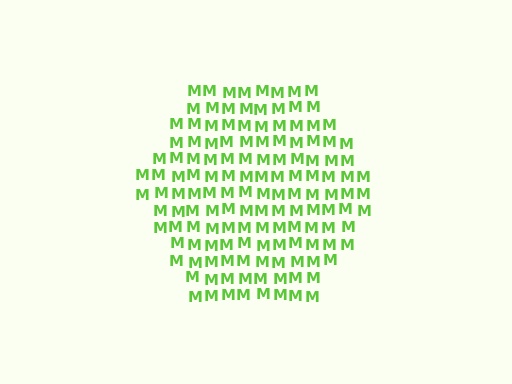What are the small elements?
The small elements are letter M's.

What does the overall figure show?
The overall figure shows a hexagon.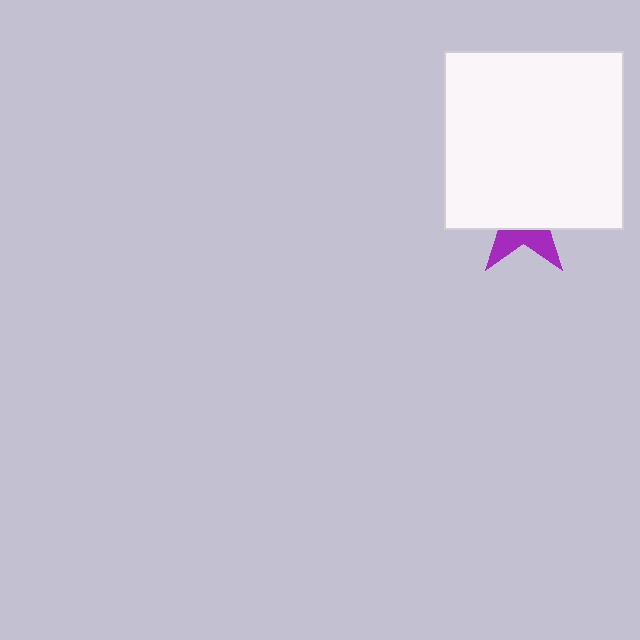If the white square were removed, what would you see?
You would see the complete purple star.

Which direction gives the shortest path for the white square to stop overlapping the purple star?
Moving up gives the shortest separation.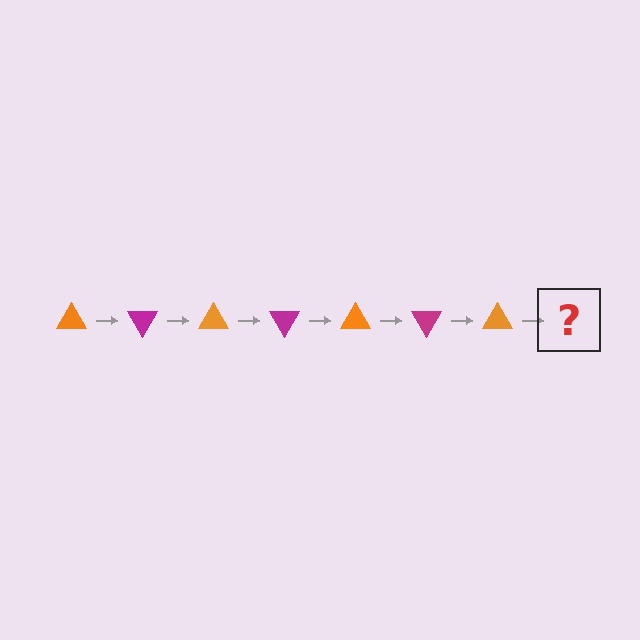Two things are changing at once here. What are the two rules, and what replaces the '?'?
The two rules are that it rotates 60 degrees each step and the color cycles through orange and magenta. The '?' should be a magenta triangle, rotated 420 degrees from the start.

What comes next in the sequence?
The next element should be a magenta triangle, rotated 420 degrees from the start.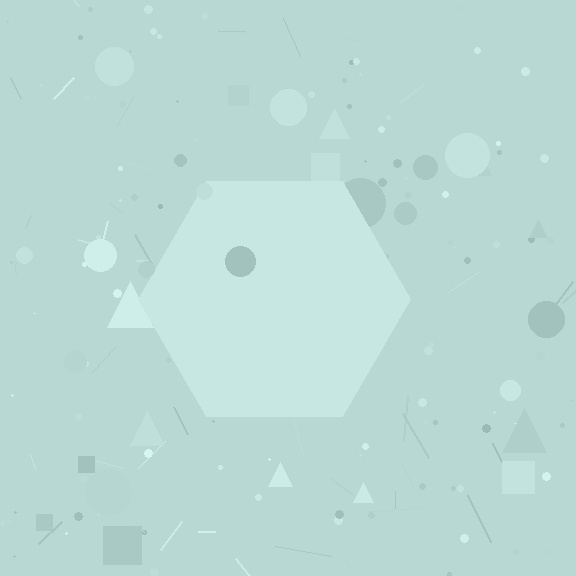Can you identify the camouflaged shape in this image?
The camouflaged shape is a hexagon.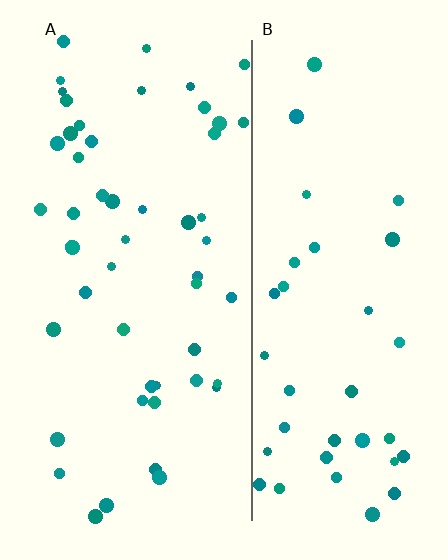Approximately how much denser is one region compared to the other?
Approximately 1.3× — region A over region B.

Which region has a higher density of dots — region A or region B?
A (the left).